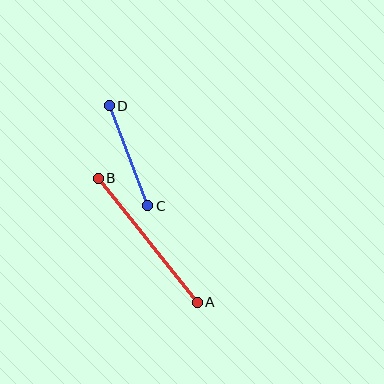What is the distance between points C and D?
The distance is approximately 107 pixels.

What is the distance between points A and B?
The distance is approximately 159 pixels.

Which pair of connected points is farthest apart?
Points A and B are farthest apart.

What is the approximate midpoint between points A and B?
The midpoint is at approximately (148, 240) pixels.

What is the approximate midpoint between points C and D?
The midpoint is at approximately (129, 156) pixels.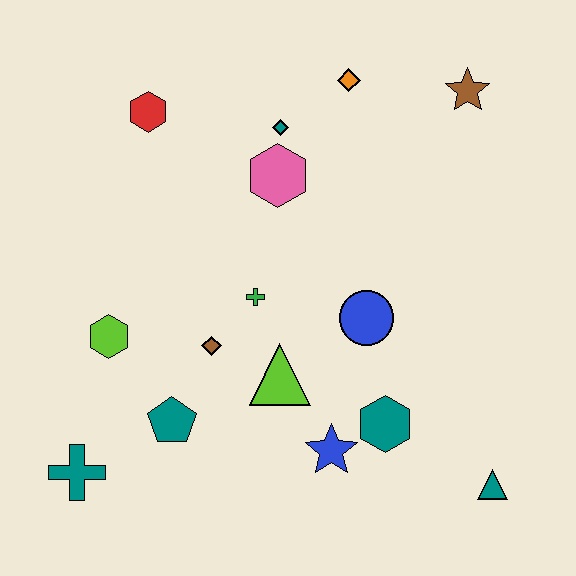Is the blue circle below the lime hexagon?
No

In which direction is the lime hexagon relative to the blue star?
The lime hexagon is to the left of the blue star.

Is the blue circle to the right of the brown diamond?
Yes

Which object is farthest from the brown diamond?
The brown star is farthest from the brown diamond.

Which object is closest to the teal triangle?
The teal hexagon is closest to the teal triangle.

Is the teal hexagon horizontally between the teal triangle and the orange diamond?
Yes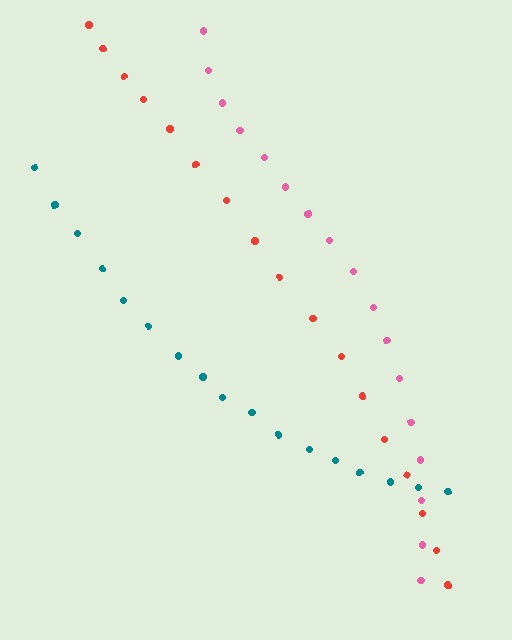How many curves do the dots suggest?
There are 3 distinct paths.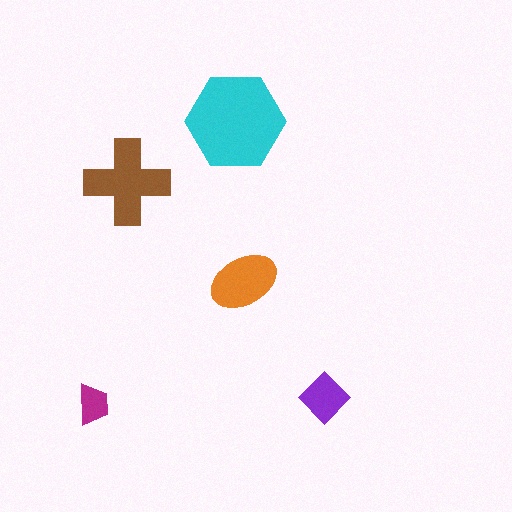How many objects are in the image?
There are 5 objects in the image.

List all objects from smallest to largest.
The magenta trapezoid, the purple diamond, the orange ellipse, the brown cross, the cyan hexagon.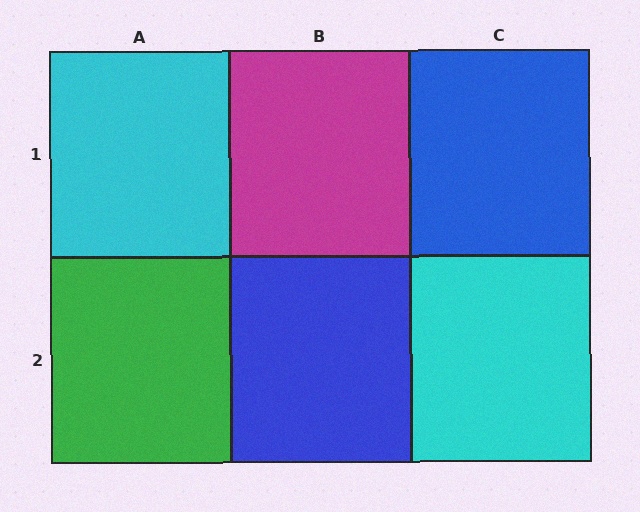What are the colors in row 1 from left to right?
Cyan, magenta, blue.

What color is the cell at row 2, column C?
Cyan.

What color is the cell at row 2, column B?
Blue.